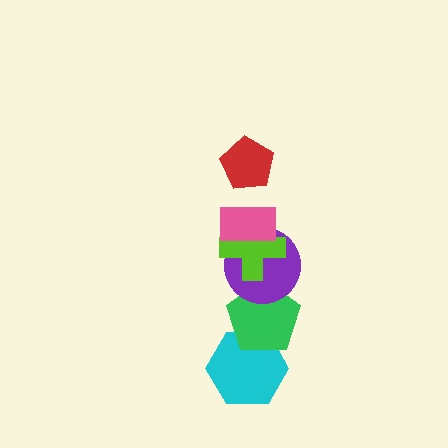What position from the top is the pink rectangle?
The pink rectangle is 2nd from the top.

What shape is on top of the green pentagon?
The purple circle is on top of the green pentagon.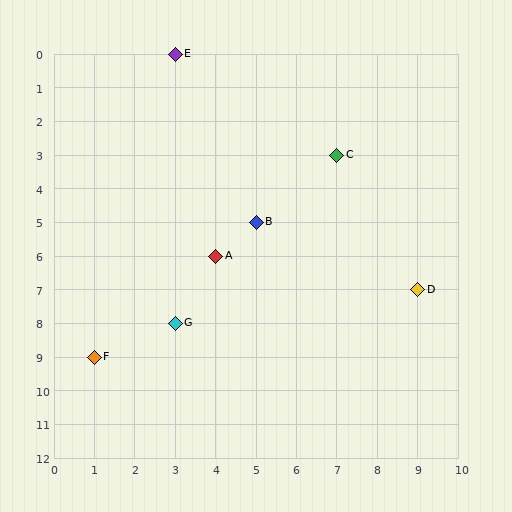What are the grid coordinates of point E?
Point E is at grid coordinates (3, 0).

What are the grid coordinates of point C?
Point C is at grid coordinates (7, 3).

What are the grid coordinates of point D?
Point D is at grid coordinates (9, 7).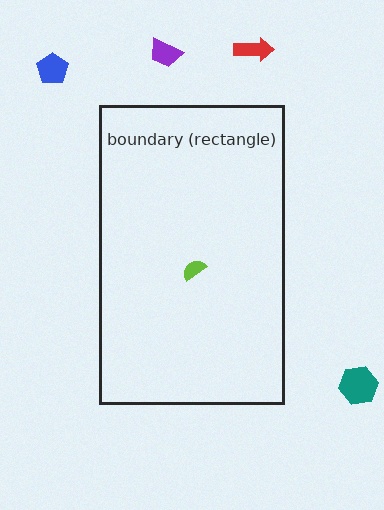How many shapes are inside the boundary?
1 inside, 4 outside.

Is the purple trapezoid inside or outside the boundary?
Outside.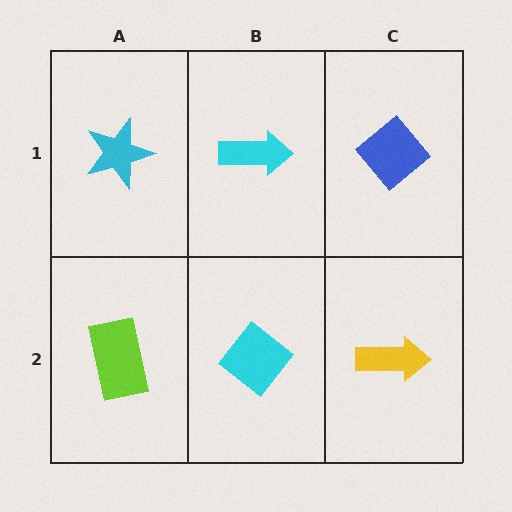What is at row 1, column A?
A cyan star.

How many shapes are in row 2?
3 shapes.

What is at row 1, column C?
A blue diamond.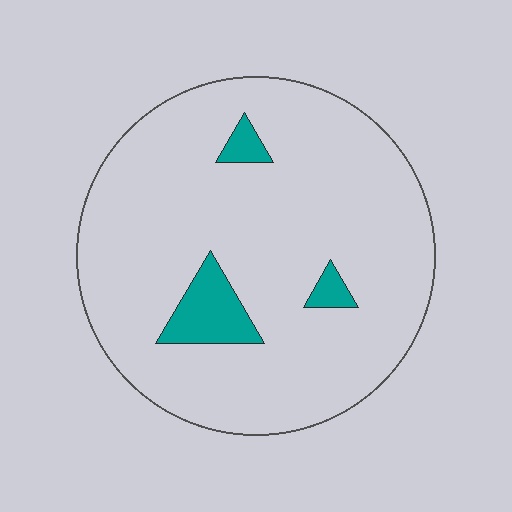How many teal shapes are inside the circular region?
3.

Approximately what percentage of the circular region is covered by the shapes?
Approximately 10%.